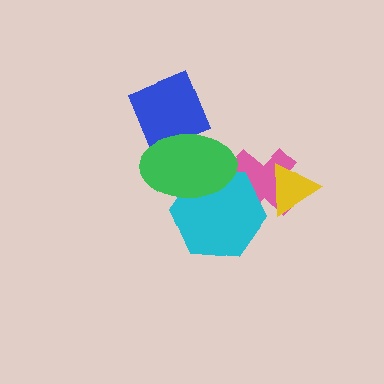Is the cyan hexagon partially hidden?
Yes, it is partially covered by another shape.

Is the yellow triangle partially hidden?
No, no other shape covers it.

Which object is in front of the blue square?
The green ellipse is in front of the blue square.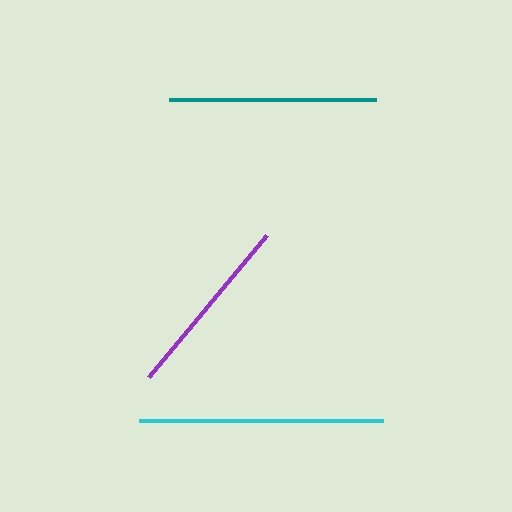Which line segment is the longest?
The cyan line is the longest at approximately 244 pixels.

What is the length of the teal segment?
The teal segment is approximately 207 pixels long.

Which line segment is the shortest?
The purple line is the shortest at approximately 184 pixels.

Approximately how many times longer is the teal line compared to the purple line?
The teal line is approximately 1.1 times the length of the purple line.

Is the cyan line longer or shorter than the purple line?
The cyan line is longer than the purple line.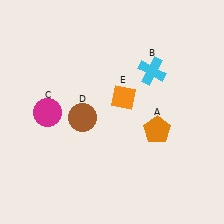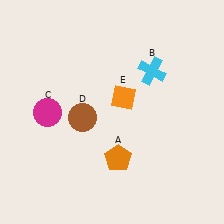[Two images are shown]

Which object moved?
The orange pentagon (A) moved left.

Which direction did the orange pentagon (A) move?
The orange pentagon (A) moved left.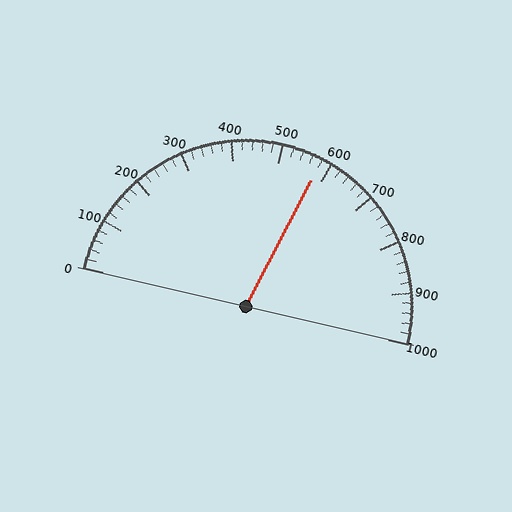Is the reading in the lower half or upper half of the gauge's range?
The reading is in the upper half of the range (0 to 1000).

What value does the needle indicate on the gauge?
The needle indicates approximately 580.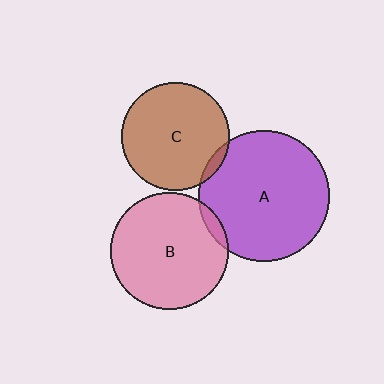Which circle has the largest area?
Circle A (purple).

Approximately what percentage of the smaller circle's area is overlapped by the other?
Approximately 5%.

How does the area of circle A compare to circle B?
Approximately 1.2 times.